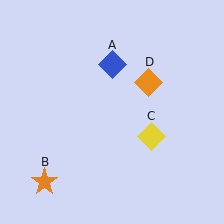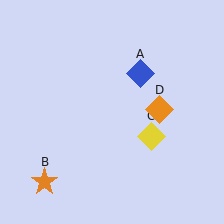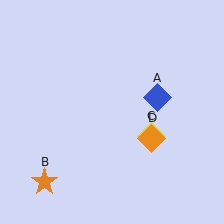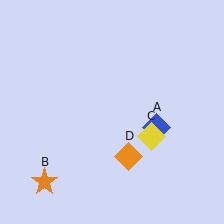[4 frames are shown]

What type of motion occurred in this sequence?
The blue diamond (object A), orange diamond (object D) rotated clockwise around the center of the scene.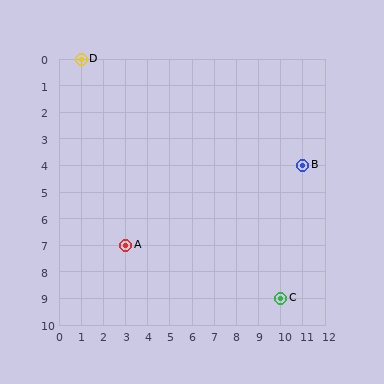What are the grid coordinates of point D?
Point D is at grid coordinates (1, 0).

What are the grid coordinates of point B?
Point B is at grid coordinates (11, 4).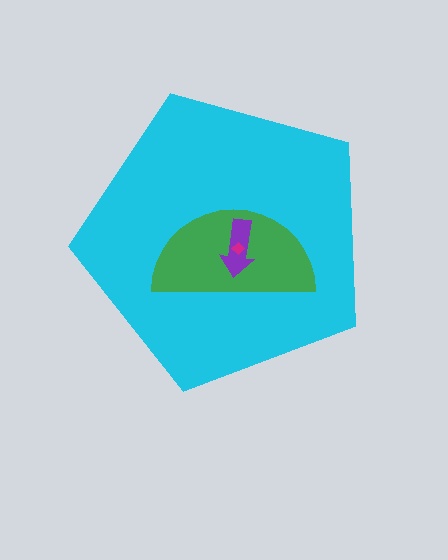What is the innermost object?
The magenta diamond.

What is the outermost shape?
The cyan pentagon.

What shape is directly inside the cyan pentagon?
The green semicircle.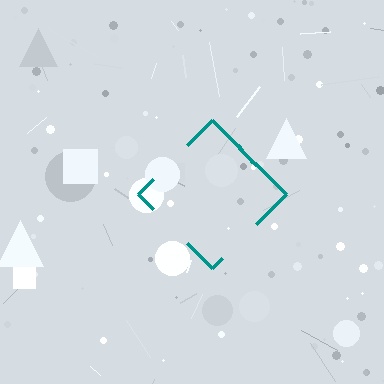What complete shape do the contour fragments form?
The contour fragments form a diamond.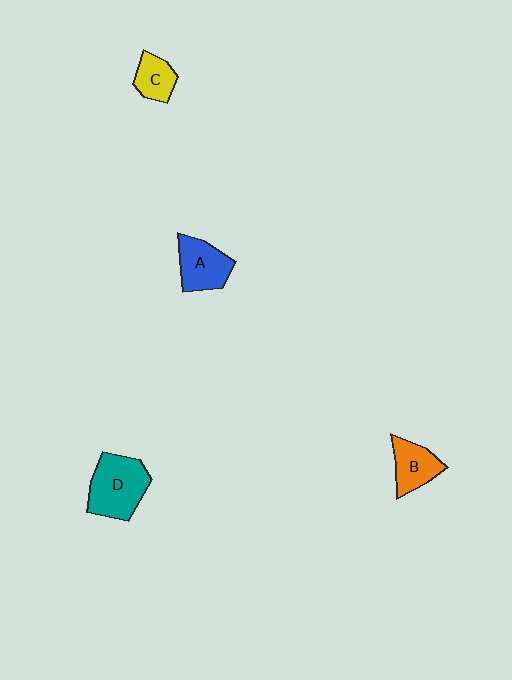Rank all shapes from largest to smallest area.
From largest to smallest: D (teal), A (blue), B (orange), C (yellow).